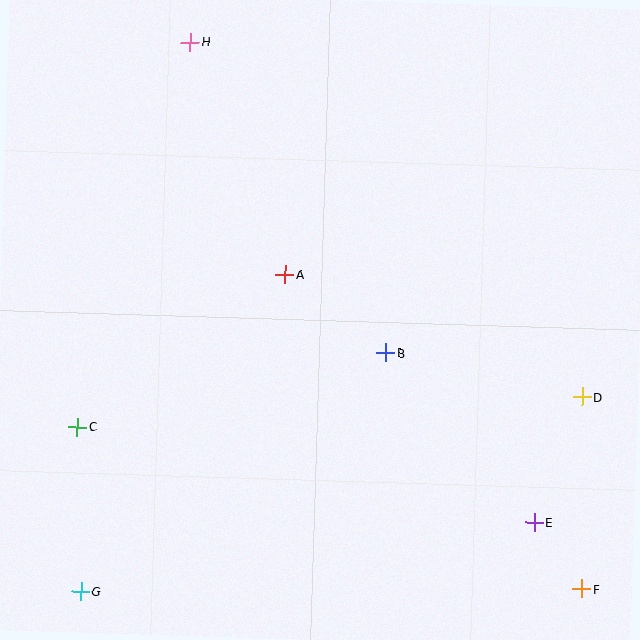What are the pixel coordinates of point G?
Point G is at (81, 591).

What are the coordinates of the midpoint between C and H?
The midpoint between C and H is at (134, 234).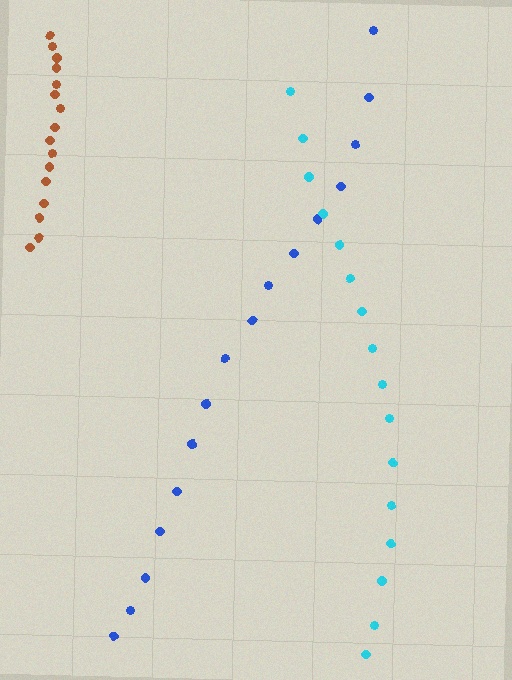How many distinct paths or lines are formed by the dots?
There are 3 distinct paths.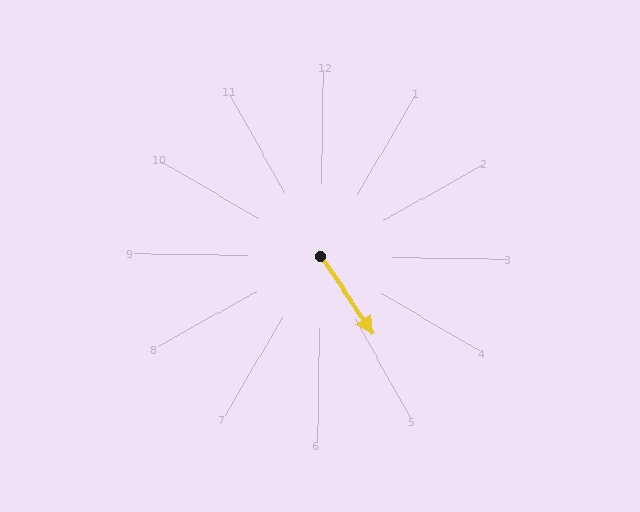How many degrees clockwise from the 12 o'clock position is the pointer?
Approximately 145 degrees.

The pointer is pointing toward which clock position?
Roughly 5 o'clock.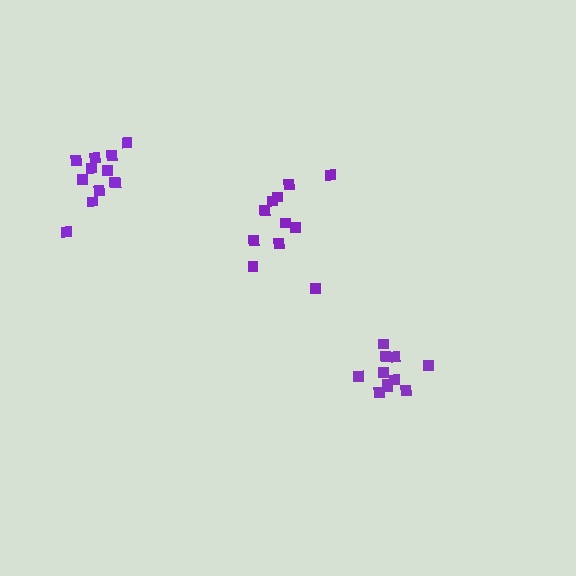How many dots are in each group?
Group 1: 12 dots, Group 2: 11 dots, Group 3: 11 dots (34 total).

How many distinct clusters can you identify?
There are 3 distinct clusters.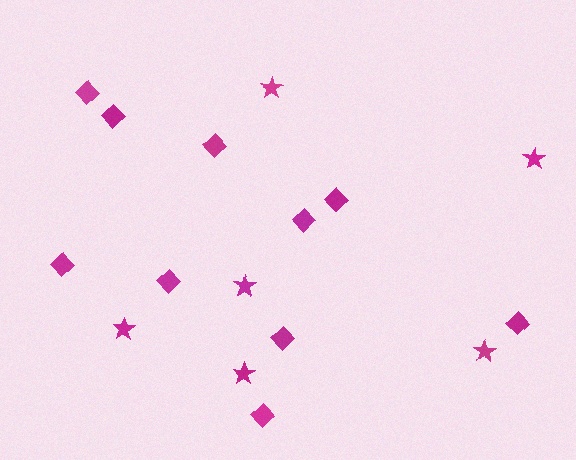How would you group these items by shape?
There are 2 groups: one group of stars (6) and one group of diamonds (10).